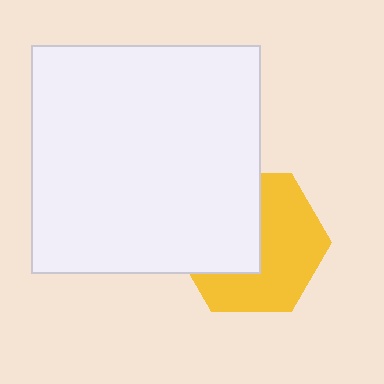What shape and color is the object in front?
The object in front is a white square.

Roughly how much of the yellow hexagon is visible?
About half of it is visible (roughly 56%).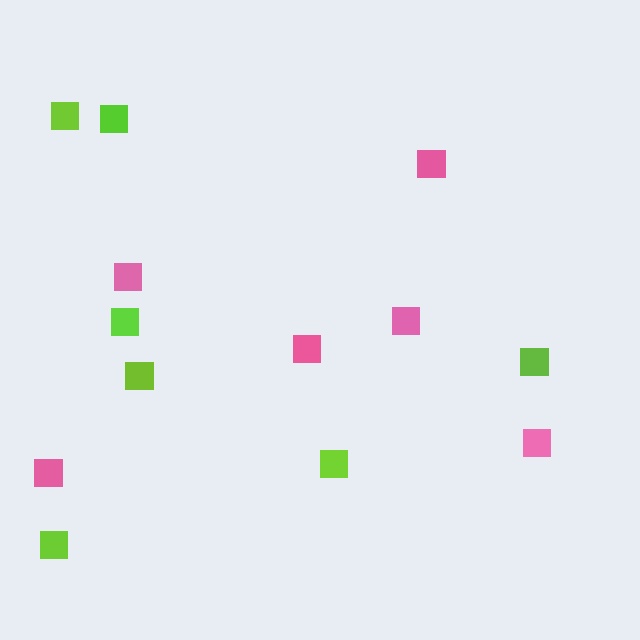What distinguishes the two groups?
There are 2 groups: one group of pink squares (6) and one group of lime squares (7).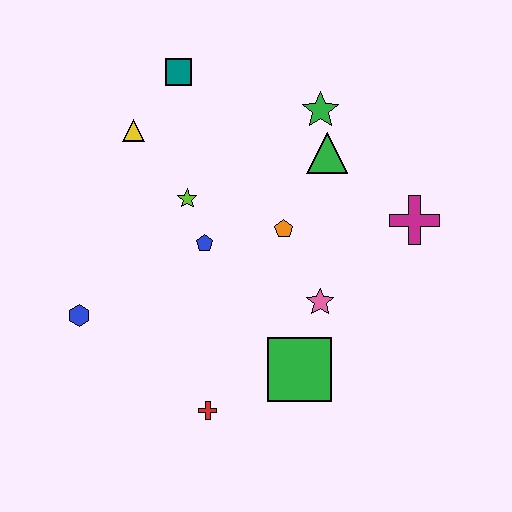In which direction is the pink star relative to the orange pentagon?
The pink star is below the orange pentagon.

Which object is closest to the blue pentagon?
The lime star is closest to the blue pentagon.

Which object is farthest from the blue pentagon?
The magenta cross is farthest from the blue pentagon.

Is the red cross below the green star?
Yes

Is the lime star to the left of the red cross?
Yes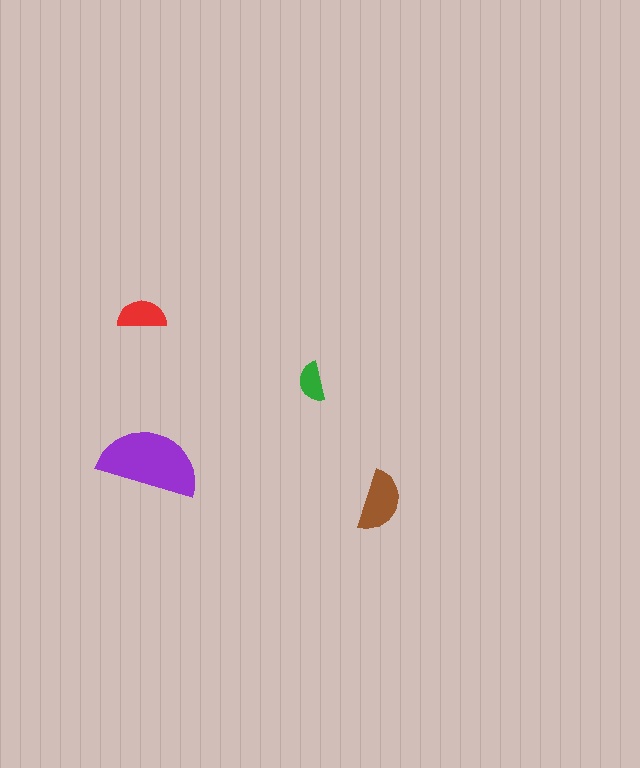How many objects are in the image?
There are 4 objects in the image.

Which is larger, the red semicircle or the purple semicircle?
The purple one.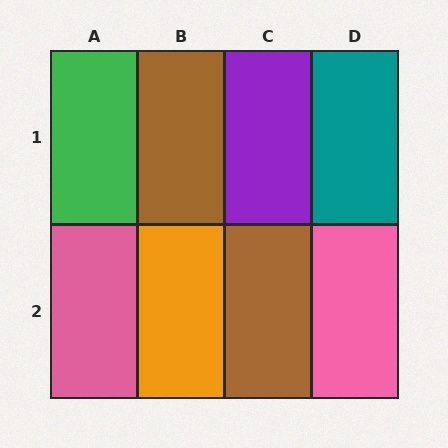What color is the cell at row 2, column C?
Brown.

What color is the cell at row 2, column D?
Pink.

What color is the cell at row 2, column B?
Orange.